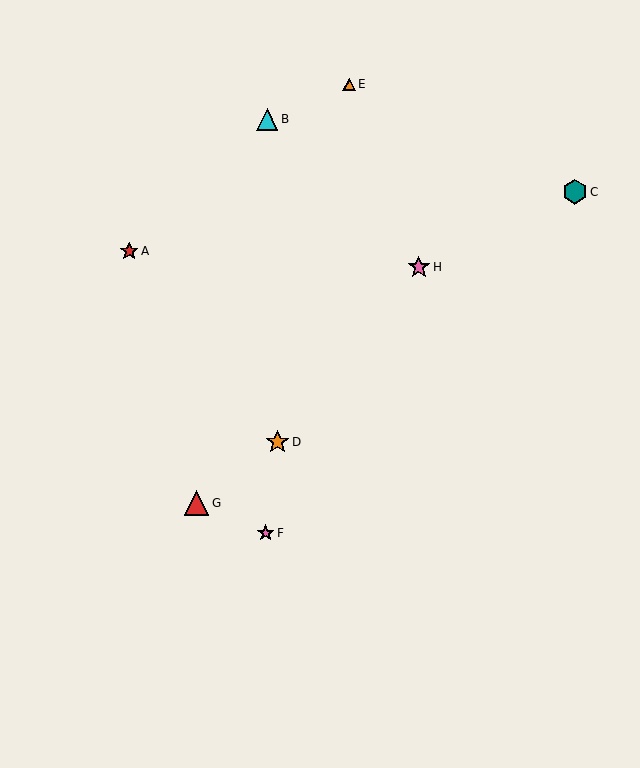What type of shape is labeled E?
Shape E is an orange triangle.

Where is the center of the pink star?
The center of the pink star is at (266, 533).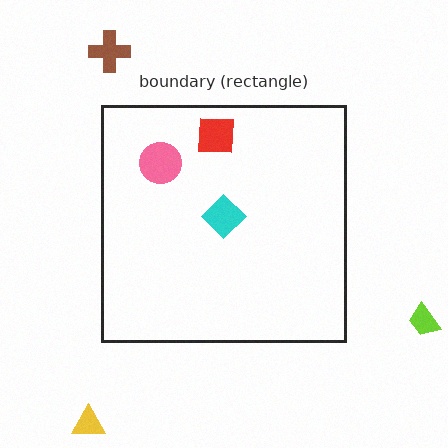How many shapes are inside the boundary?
3 inside, 3 outside.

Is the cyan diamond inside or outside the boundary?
Inside.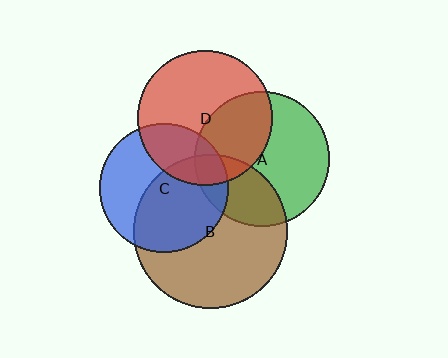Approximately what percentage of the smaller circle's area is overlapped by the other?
Approximately 15%.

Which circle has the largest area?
Circle B (brown).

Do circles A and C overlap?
Yes.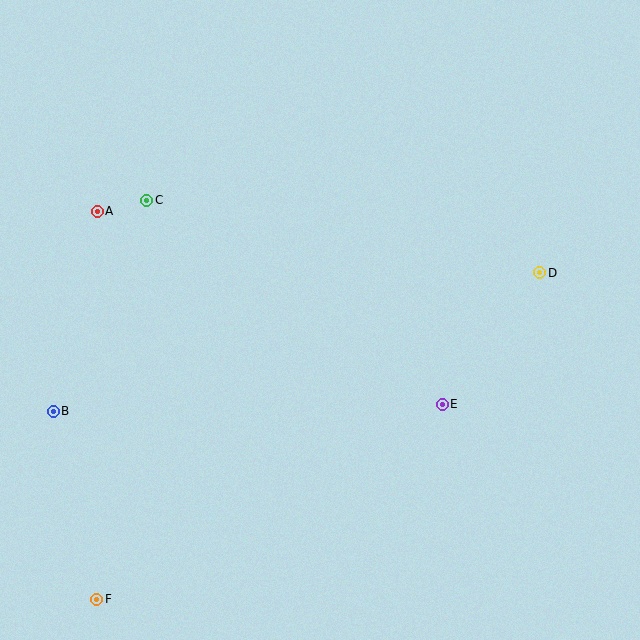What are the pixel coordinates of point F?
Point F is at (97, 599).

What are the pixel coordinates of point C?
Point C is at (147, 200).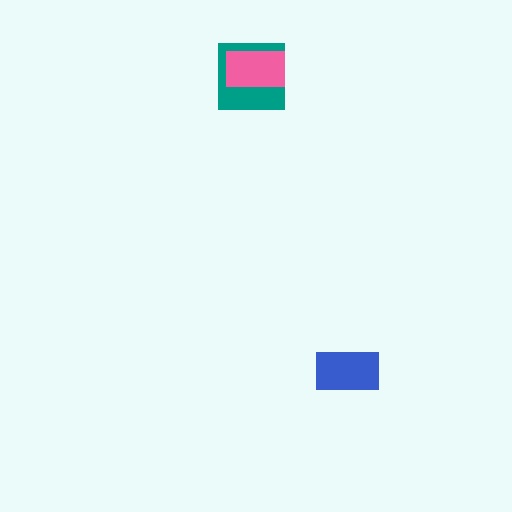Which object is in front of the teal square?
The pink rectangle is in front of the teal square.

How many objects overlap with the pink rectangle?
1 object overlaps with the pink rectangle.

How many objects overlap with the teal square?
1 object overlaps with the teal square.